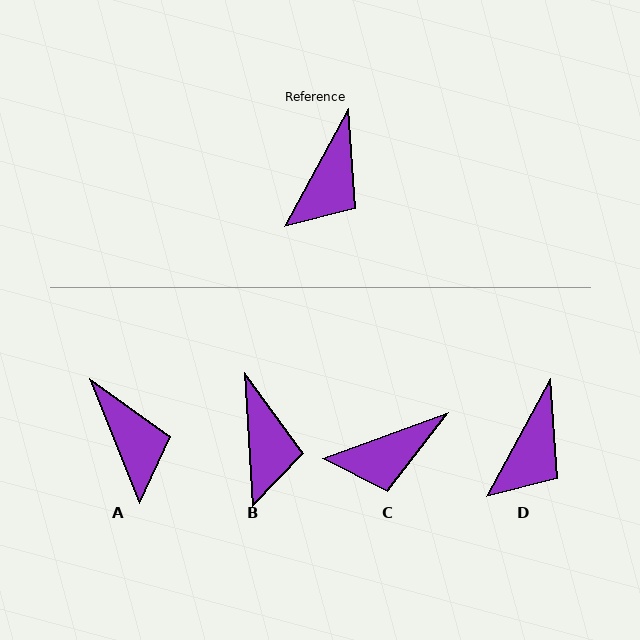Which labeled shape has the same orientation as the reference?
D.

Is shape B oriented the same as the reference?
No, it is off by about 32 degrees.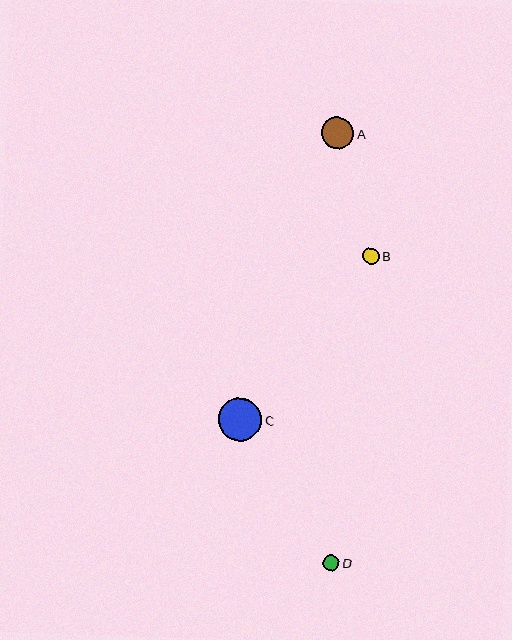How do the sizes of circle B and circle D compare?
Circle B and circle D are approximately the same size.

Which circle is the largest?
Circle C is the largest with a size of approximately 43 pixels.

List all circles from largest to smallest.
From largest to smallest: C, A, B, D.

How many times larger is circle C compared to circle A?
Circle C is approximately 1.3 times the size of circle A.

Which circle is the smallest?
Circle D is the smallest with a size of approximately 16 pixels.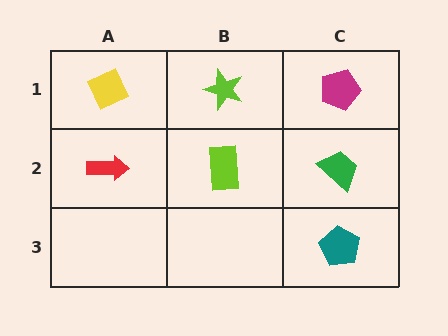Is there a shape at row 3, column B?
No, that cell is empty.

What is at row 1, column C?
A magenta pentagon.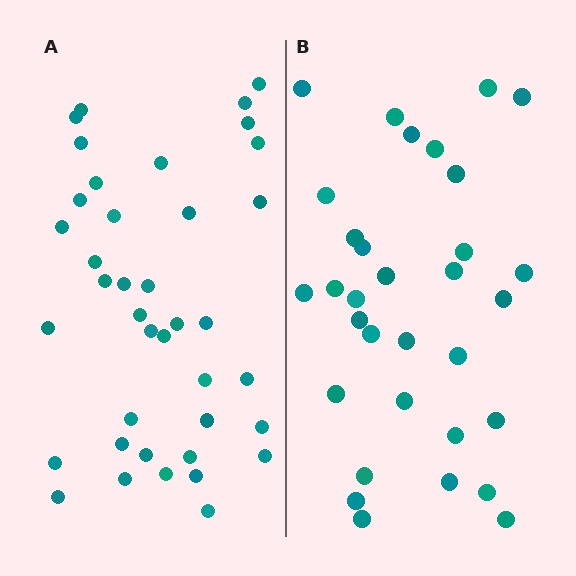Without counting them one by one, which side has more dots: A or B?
Region A (the left region) has more dots.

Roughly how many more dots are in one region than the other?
Region A has roughly 8 or so more dots than region B.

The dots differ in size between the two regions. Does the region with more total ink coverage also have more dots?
No. Region B has more total ink coverage because its dots are larger, but region A actually contains more individual dots. Total area can be misleading — the number of items is what matters here.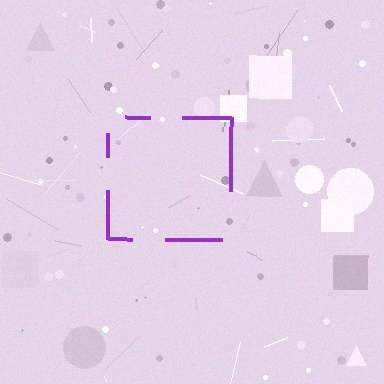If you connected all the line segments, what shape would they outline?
They would outline a square.